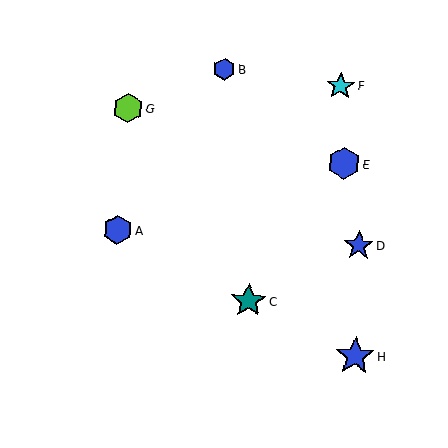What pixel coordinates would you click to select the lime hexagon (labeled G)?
Click at (128, 108) to select the lime hexagon G.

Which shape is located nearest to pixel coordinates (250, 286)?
The teal star (labeled C) at (248, 301) is nearest to that location.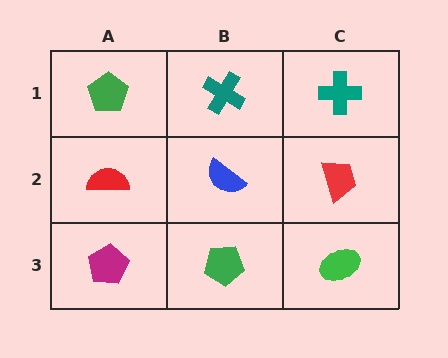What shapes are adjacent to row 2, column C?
A teal cross (row 1, column C), a green ellipse (row 3, column C), a blue semicircle (row 2, column B).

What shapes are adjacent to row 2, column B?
A teal cross (row 1, column B), a green pentagon (row 3, column B), a red semicircle (row 2, column A), a red trapezoid (row 2, column C).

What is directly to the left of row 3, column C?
A green pentagon.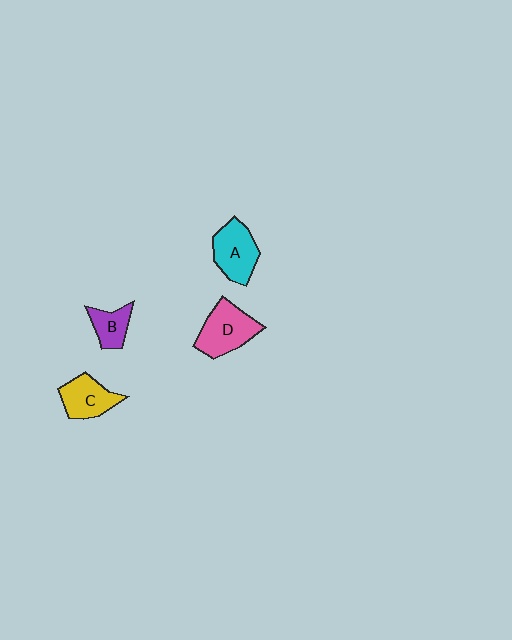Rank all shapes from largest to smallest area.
From largest to smallest: D (pink), A (cyan), C (yellow), B (purple).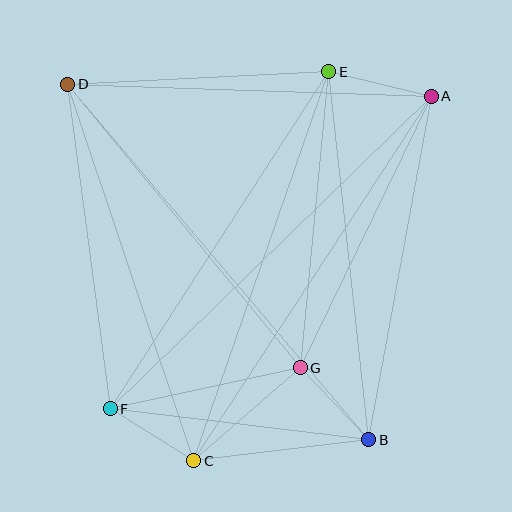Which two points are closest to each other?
Points C and F are closest to each other.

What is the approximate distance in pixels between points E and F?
The distance between E and F is approximately 401 pixels.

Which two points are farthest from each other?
Points B and D are farthest from each other.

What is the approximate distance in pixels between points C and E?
The distance between C and E is approximately 412 pixels.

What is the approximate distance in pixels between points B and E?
The distance between B and E is approximately 370 pixels.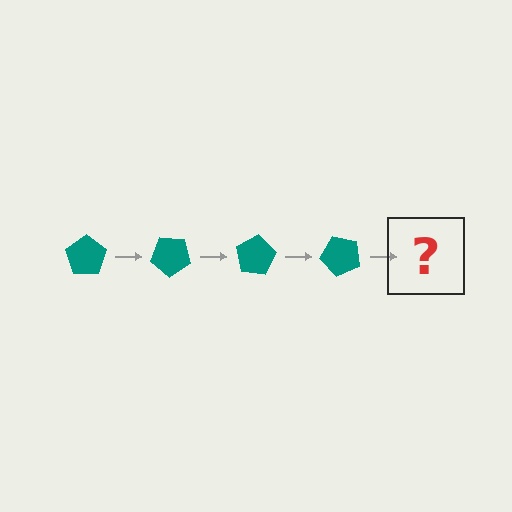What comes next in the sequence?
The next element should be a teal pentagon rotated 160 degrees.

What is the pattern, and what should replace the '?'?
The pattern is that the pentagon rotates 40 degrees each step. The '?' should be a teal pentagon rotated 160 degrees.